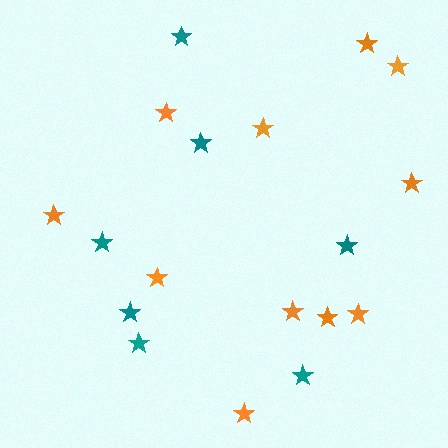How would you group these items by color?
There are 2 groups: one group of orange stars (11) and one group of teal stars (7).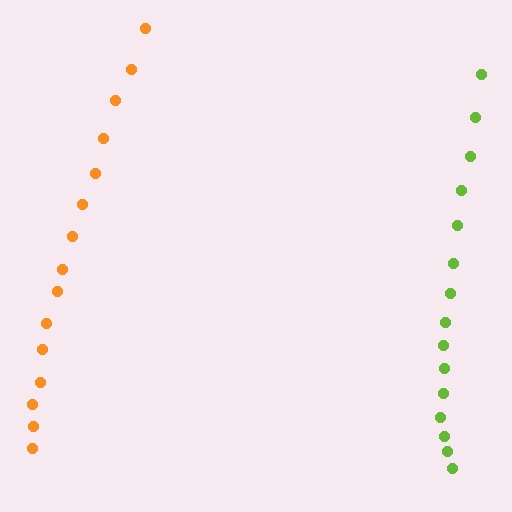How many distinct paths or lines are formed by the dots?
There are 2 distinct paths.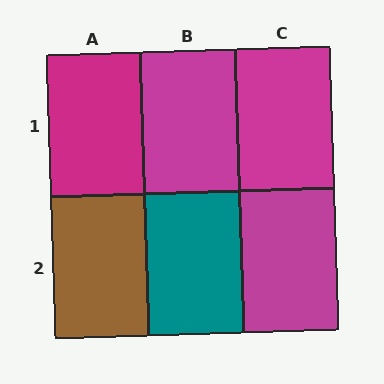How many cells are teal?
1 cell is teal.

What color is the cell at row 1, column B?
Magenta.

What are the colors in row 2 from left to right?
Brown, teal, magenta.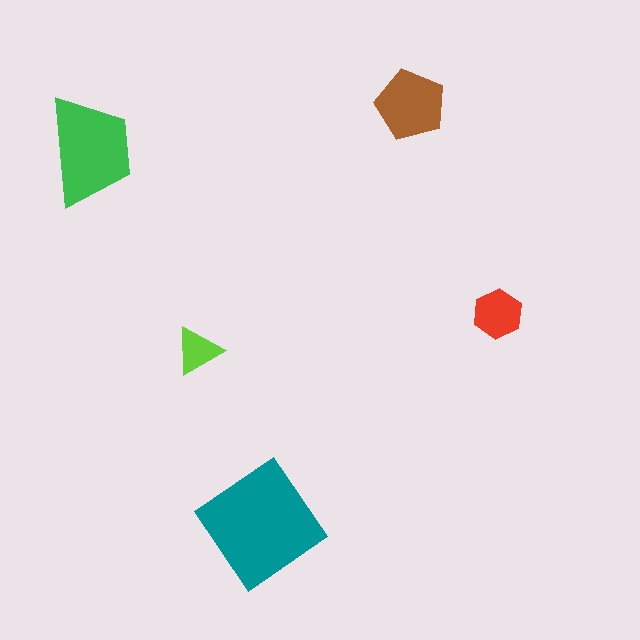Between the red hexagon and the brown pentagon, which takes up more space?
The brown pentagon.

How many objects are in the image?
There are 5 objects in the image.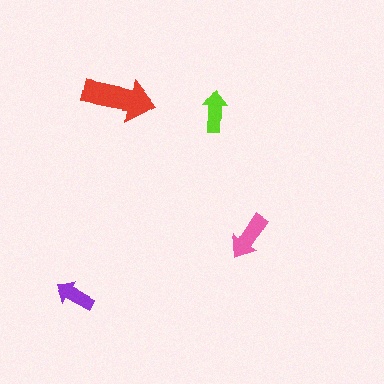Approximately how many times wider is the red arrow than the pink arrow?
About 1.5 times wider.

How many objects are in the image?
There are 4 objects in the image.